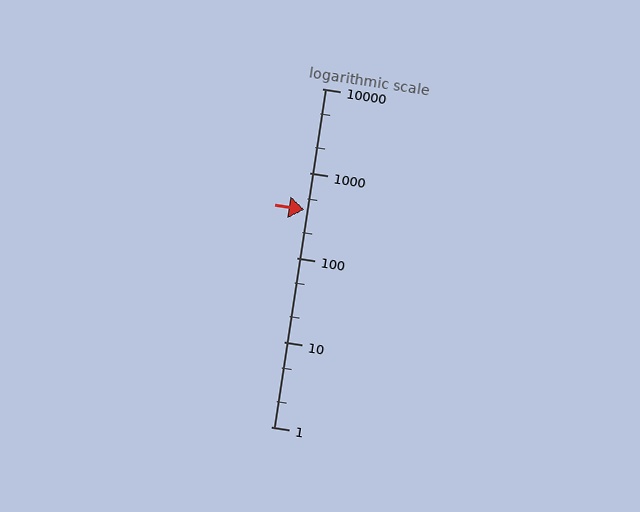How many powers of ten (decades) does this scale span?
The scale spans 4 decades, from 1 to 10000.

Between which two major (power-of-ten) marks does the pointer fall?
The pointer is between 100 and 1000.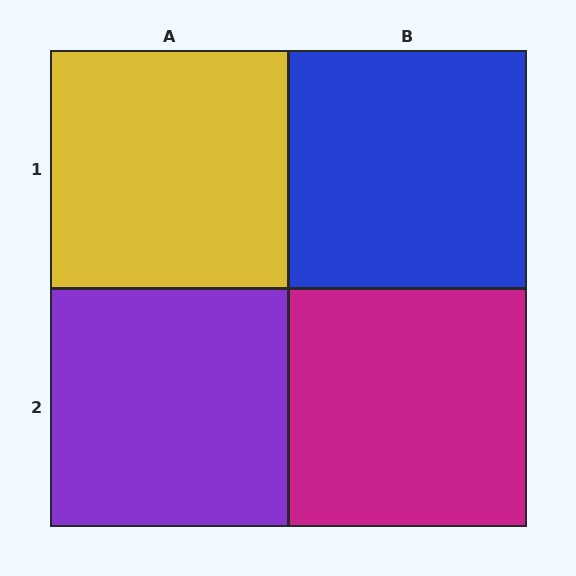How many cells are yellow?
1 cell is yellow.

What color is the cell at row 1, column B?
Blue.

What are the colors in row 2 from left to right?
Purple, magenta.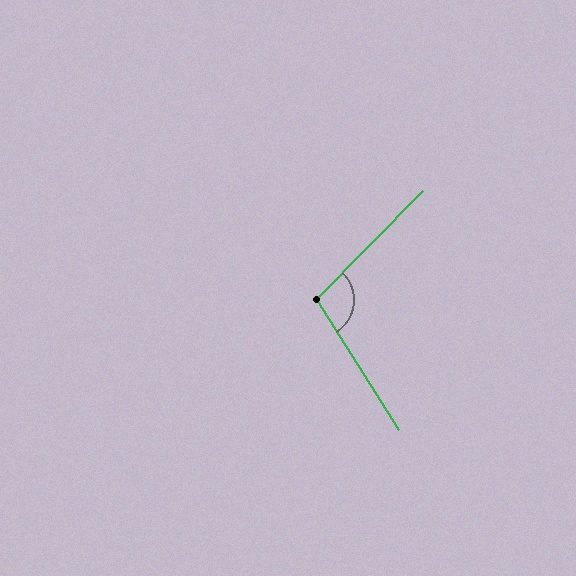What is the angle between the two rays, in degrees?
Approximately 103 degrees.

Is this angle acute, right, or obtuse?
It is obtuse.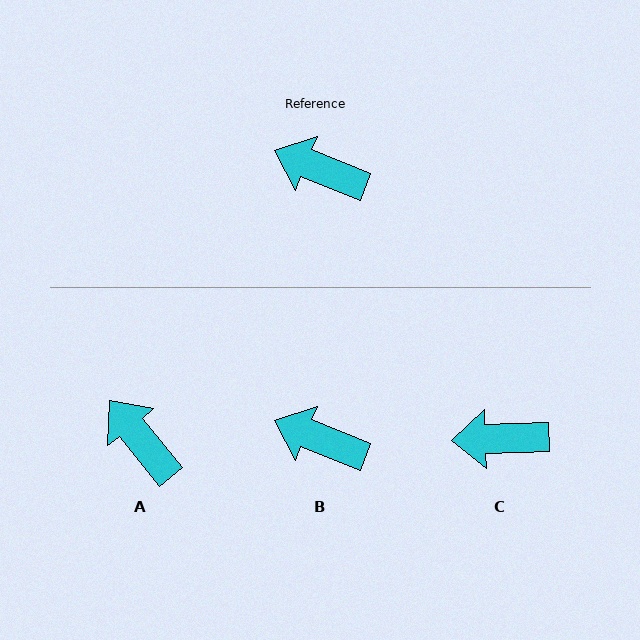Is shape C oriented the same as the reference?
No, it is off by about 24 degrees.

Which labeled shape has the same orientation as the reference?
B.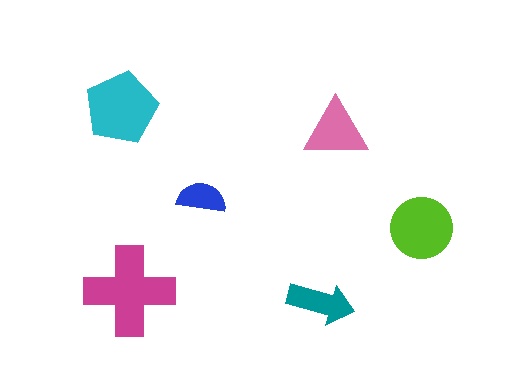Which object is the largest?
The magenta cross.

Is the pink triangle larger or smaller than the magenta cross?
Smaller.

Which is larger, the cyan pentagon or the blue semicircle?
The cyan pentagon.